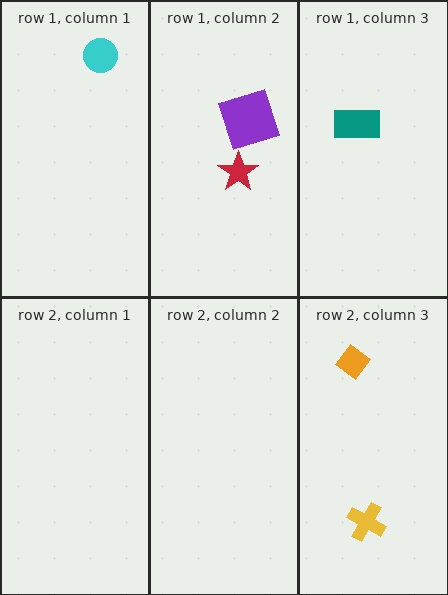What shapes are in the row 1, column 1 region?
The cyan circle.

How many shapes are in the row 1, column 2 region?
2.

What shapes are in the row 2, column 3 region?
The yellow cross, the orange diamond.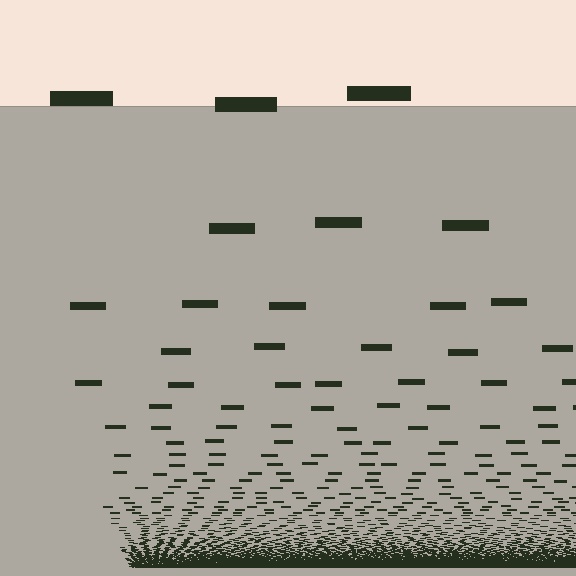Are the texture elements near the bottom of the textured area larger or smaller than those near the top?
Smaller. The gradient is inverted — elements near the bottom are smaller and denser.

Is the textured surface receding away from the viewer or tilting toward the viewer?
The surface appears to tilt toward the viewer. Texture elements get larger and sparser toward the top.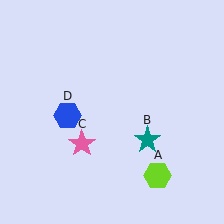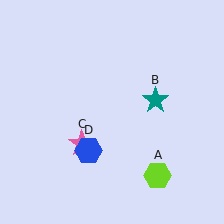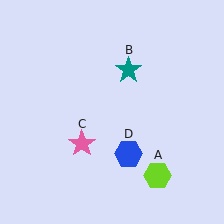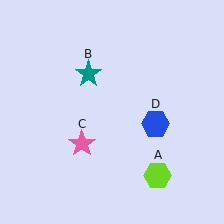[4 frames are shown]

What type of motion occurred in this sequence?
The teal star (object B), blue hexagon (object D) rotated counterclockwise around the center of the scene.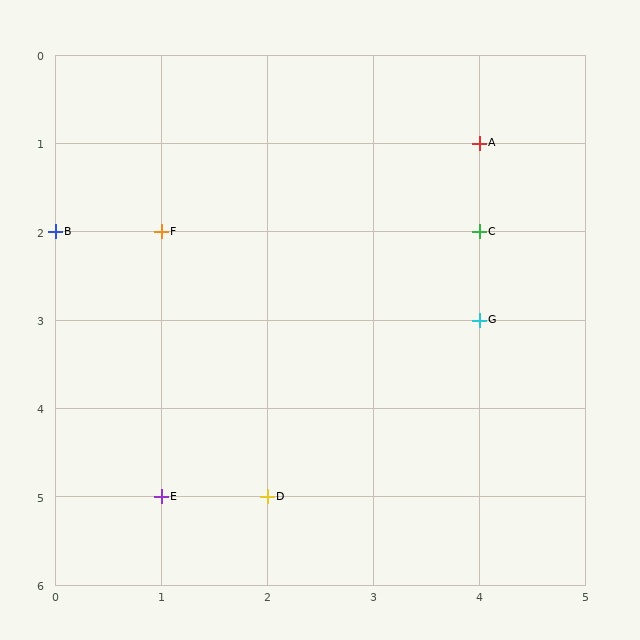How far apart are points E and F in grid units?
Points E and F are 3 rows apart.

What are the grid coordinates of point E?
Point E is at grid coordinates (1, 5).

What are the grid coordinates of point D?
Point D is at grid coordinates (2, 5).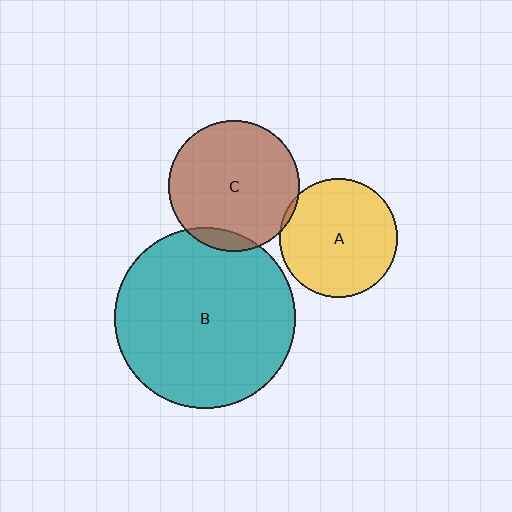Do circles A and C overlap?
Yes.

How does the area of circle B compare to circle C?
Approximately 1.9 times.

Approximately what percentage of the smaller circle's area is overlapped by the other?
Approximately 5%.